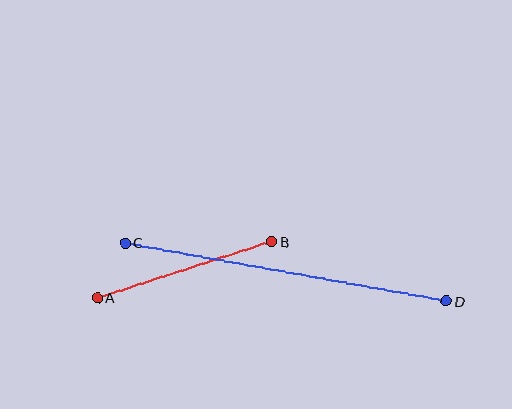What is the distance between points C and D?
The distance is approximately 326 pixels.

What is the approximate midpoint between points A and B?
The midpoint is at approximately (185, 270) pixels.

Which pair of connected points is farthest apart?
Points C and D are farthest apart.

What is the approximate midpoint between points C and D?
The midpoint is at approximately (286, 272) pixels.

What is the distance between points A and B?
The distance is approximately 183 pixels.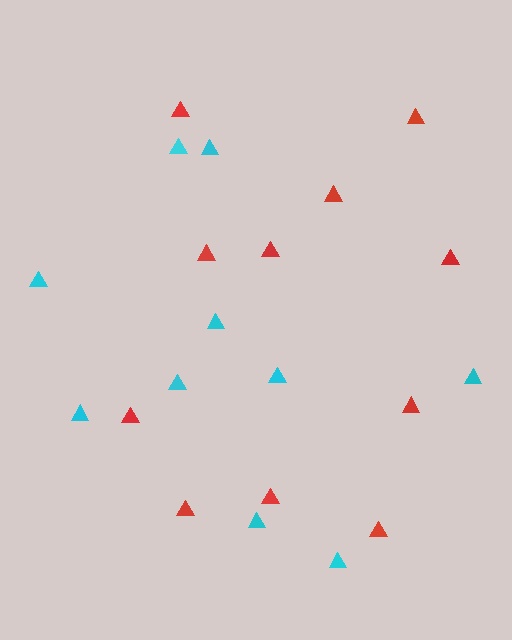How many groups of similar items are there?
There are 2 groups: one group of red triangles (11) and one group of cyan triangles (10).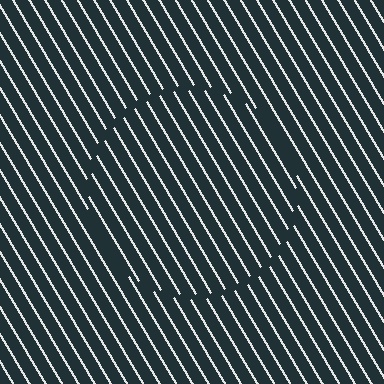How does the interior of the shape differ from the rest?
The interior of the shape contains the same grating, shifted by half a period — the contour is defined by the phase discontinuity where line-ends from the inner and outer gratings abut.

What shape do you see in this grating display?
An illusory circle. The interior of the shape contains the same grating, shifted by half a period — the contour is defined by the phase discontinuity where line-ends from the inner and outer gratings abut.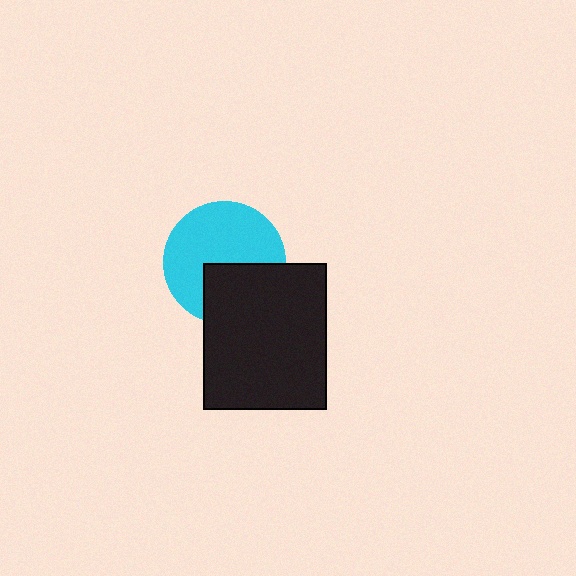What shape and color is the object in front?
The object in front is a black rectangle.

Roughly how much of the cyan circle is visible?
Most of it is visible (roughly 65%).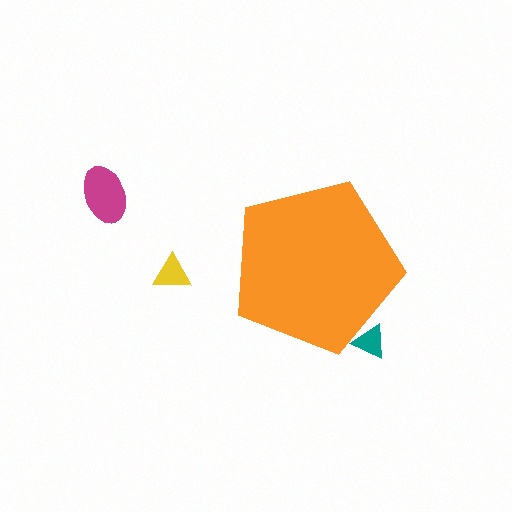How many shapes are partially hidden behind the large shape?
1 shape is partially hidden.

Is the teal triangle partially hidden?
Yes, the teal triangle is partially hidden behind the orange pentagon.